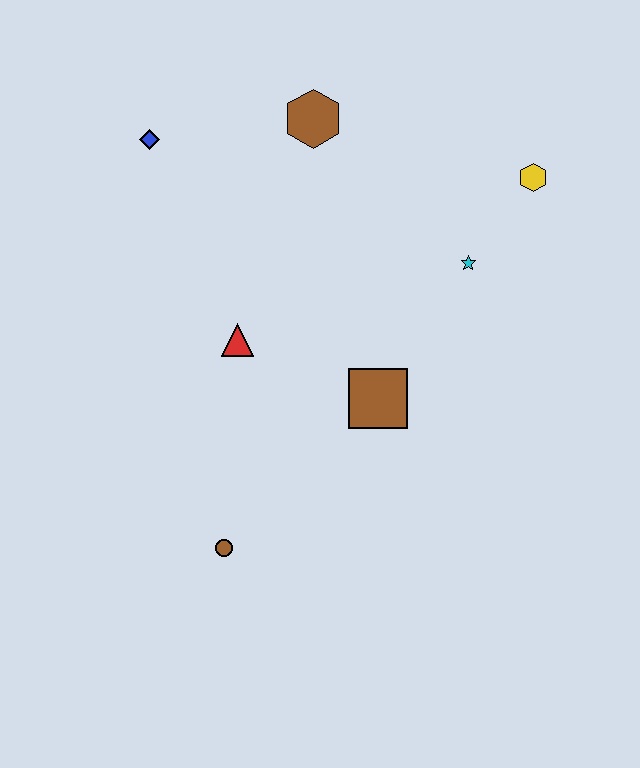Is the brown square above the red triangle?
No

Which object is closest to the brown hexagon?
The blue diamond is closest to the brown hexagon.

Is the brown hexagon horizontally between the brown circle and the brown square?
Yes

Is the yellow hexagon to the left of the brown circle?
No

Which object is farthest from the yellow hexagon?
The brown circle is farthest from the yellow hexagon.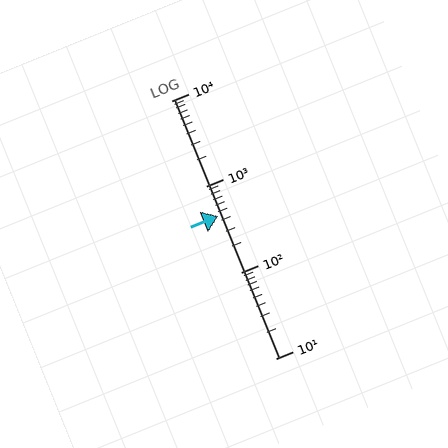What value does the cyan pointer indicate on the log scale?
The pointer indicates approximately 450.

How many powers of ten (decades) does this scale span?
The scale spans 3 decades, from 10 to 10000.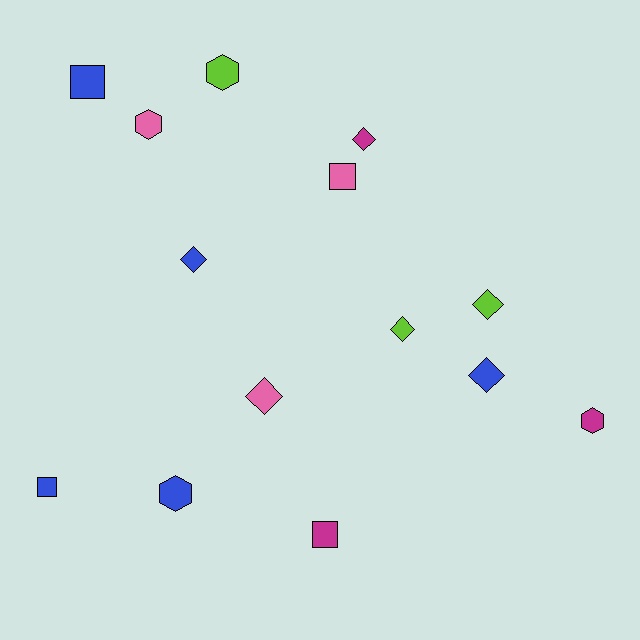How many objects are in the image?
There are 14 objects.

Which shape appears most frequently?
Diamond, with 6 objects.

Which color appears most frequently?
Blue, with 5 objects.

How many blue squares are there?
There are 2 blue squares.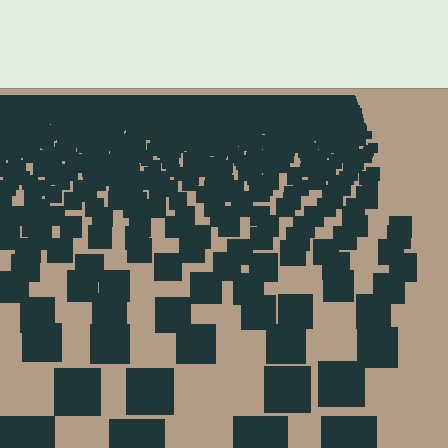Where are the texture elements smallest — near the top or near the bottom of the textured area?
Near the top.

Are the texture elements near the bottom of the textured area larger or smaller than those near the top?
Larger. Near the bottom, elements are closer to the viewer and appear at a bigger on-screen size.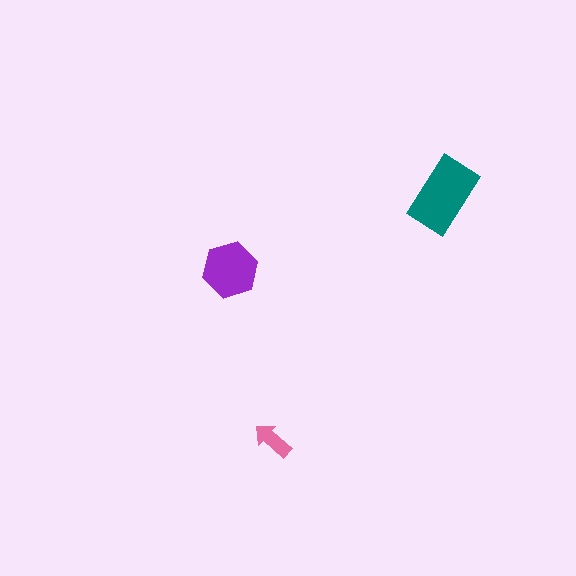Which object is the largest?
The teal rectangle.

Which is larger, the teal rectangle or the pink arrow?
The teal rectangle.